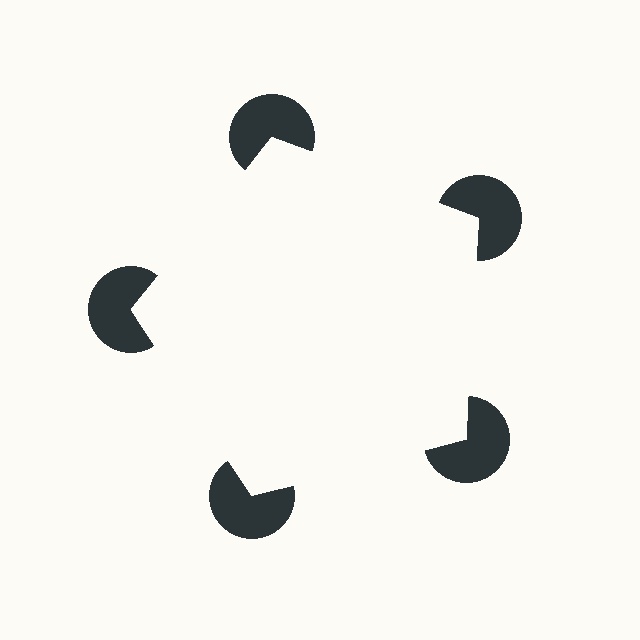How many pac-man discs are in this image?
There are 5 — one at each vertex of the illusory pentagon.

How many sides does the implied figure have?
5 sides.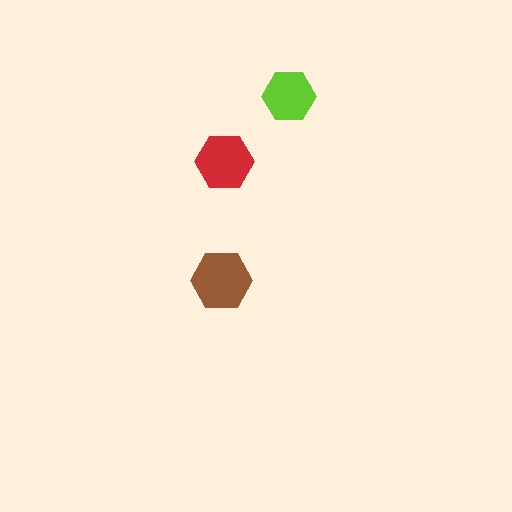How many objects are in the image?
There are 3 objects in the image.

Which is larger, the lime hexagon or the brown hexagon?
The brown one.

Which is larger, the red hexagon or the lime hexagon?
The red one.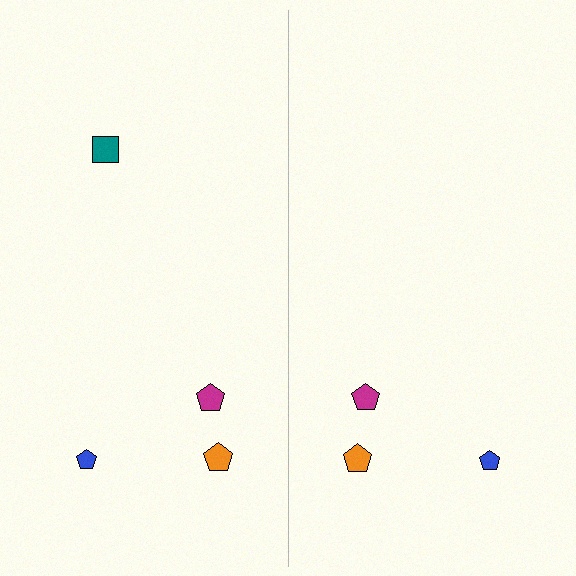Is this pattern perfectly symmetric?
No, the pattern is not perfectly symmetric. A teal square is missing from the right side.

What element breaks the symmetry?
A teal square is missing from the right side.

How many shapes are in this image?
There are 7 shapes in this image.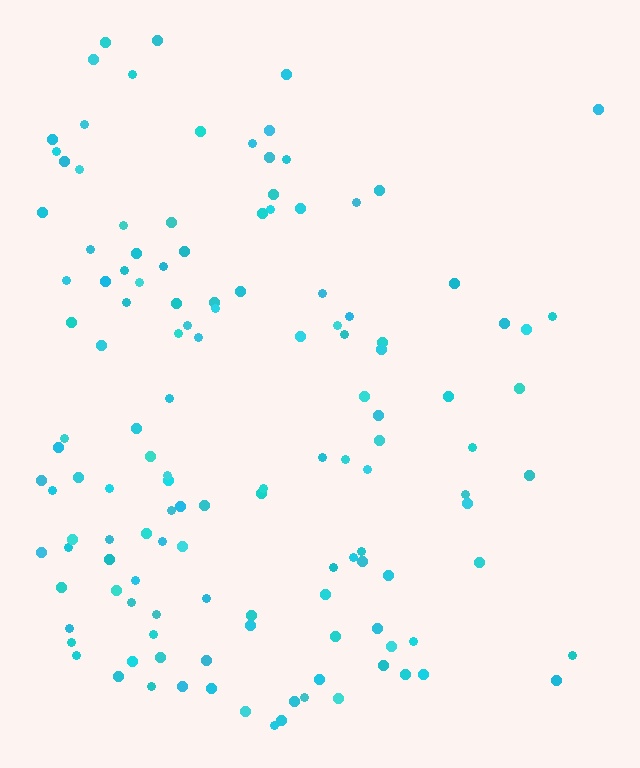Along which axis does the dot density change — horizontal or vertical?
Horizontal.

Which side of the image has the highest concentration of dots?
The left.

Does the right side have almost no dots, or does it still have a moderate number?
Still a moderate number, just noticeably fewer than the left.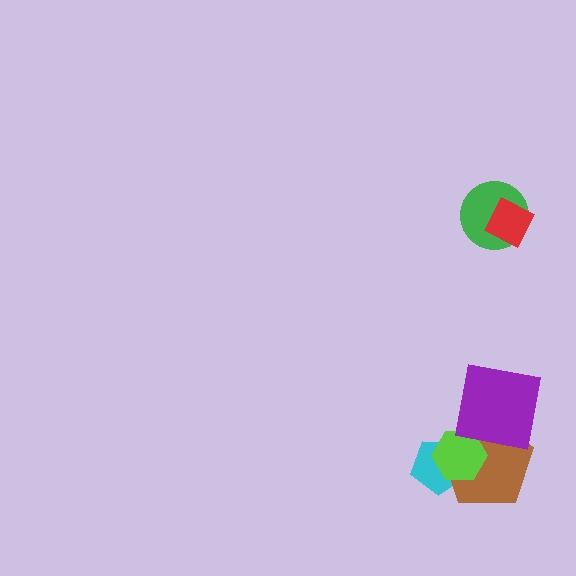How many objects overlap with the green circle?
1 object overlaps with the green circle.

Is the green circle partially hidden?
Yes, it is partially covered by another shape.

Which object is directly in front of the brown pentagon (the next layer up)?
The lime hexagon is directly in front of the brown pentagon.